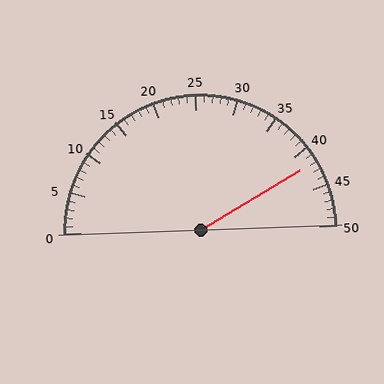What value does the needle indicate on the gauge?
The needle indicates approximately 42.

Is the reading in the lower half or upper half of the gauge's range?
The reading is in the upper half of the range (0 to 50).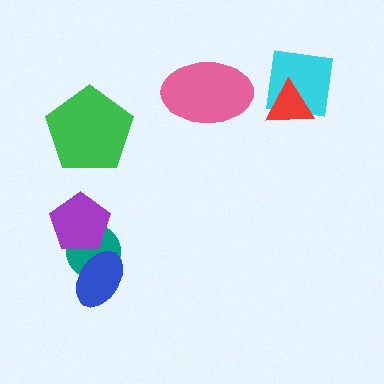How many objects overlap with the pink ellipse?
0 objects overlap with the pink ellipse.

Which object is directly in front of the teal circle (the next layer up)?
The blue ellipse is directly in front of the teal circle.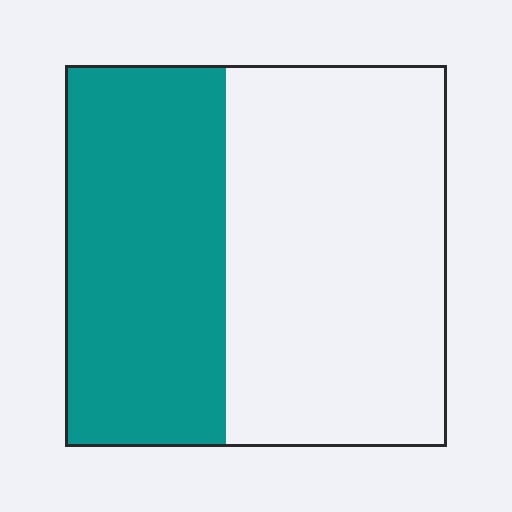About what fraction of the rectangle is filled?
About two fifths (2/5).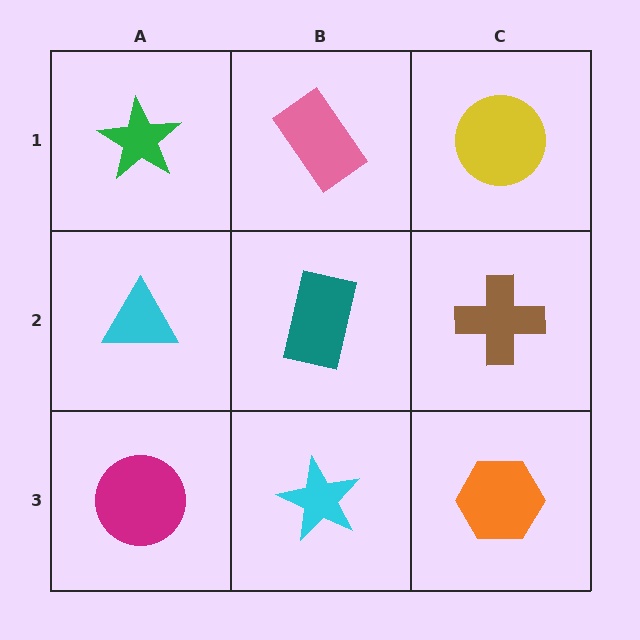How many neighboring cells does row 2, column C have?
3.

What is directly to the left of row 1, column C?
A pink rectangle.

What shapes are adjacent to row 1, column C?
A brown cross (row 2, column C), a pink rectangle (row 1, column B).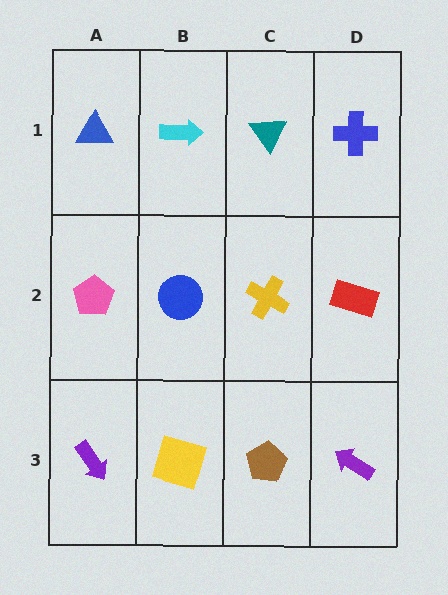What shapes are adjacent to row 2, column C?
A teal triangle (row 1, column C), a brown pentagon (row 3, column C), a blue circle (row 2, column B), a red rectangle (row 2, column D).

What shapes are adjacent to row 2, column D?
A blue cross (row 1, column D), a purple arrow (row 3, column D), a yellow cross (row 2, column C).